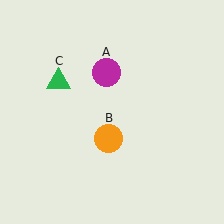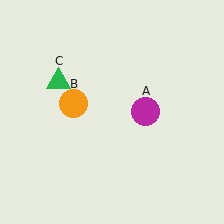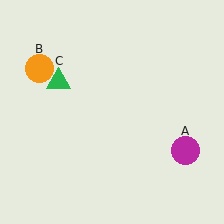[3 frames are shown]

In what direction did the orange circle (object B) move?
The orange circle (object B) moved up and to the left.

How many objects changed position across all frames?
2 objects changed position: magenta circle (object A), orange circle (object B).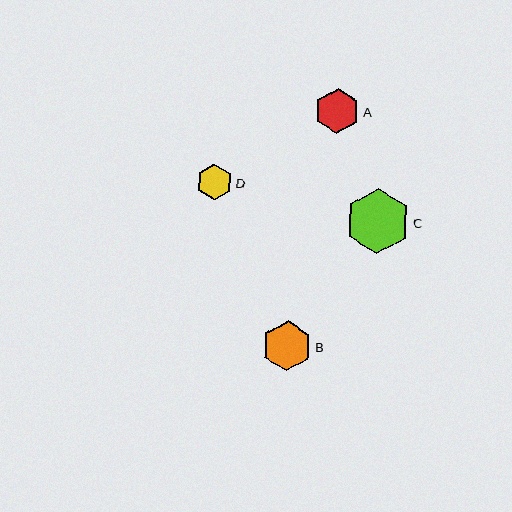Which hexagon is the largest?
Hexagon C is the largest with a size of approximately 65 pixels.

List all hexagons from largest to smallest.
From largest to smallest: C, B, A, D.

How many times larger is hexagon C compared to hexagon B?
Hexagon C is approximately 1.3 times the size of hexagon B.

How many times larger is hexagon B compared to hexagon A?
Hexagon B is approximately 1.1 times the size of hexagon A.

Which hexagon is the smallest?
Hexagon D is the smallest with a size of approximately 36 pixels.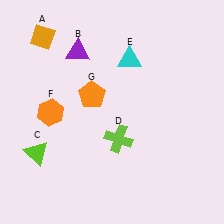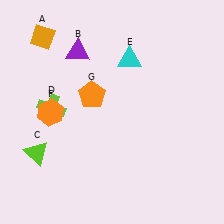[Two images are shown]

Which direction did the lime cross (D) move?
The lime cross (D) moved left.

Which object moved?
The lime cross (D) moved left.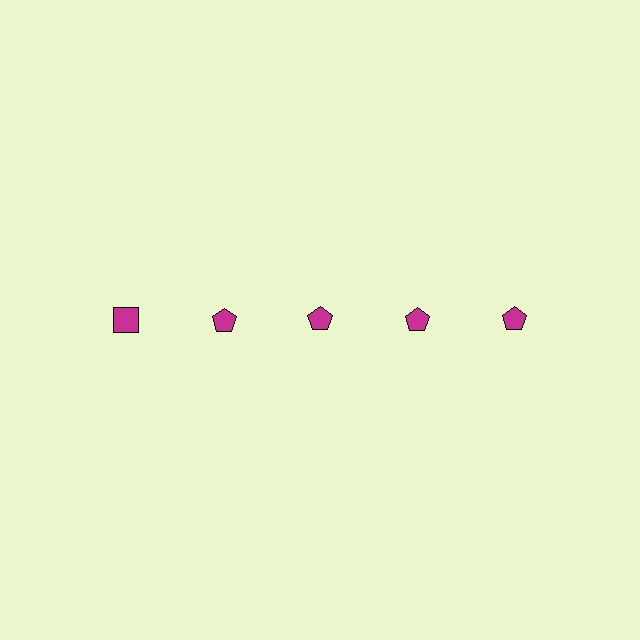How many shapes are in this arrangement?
There are 5 shapes arranged in a grid pattern.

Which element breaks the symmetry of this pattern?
The magenta square in the top row, leftmost column breaks the symmetry. All other shapes are magenta pentagons.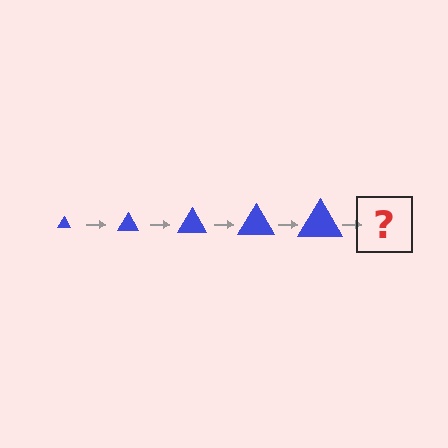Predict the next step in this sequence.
The next step is a blue triangle, larger than the previous one.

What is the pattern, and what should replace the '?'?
The pattern is that the triangle gets progressively larger each step. The '?' should be a blue triangle, larger than the previous one.